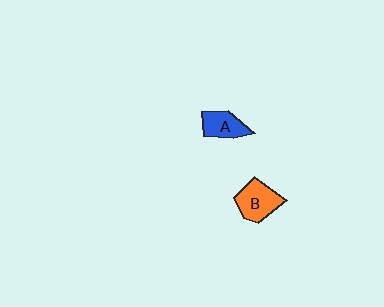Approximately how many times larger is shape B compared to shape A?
Approximately 1.3 times.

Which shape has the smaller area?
Shape A (blue).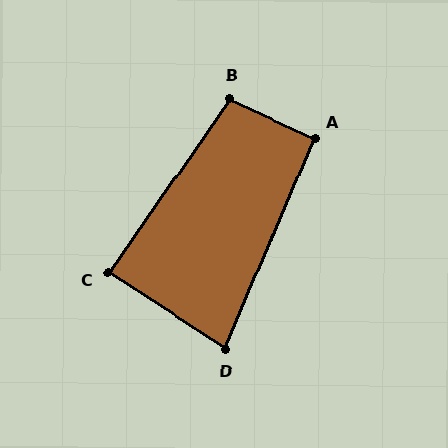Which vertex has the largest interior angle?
B, at approximately 100 degrees.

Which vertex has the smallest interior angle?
D, at approximately 80 degrees.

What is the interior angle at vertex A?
Approximately 92 degrees (approximately right).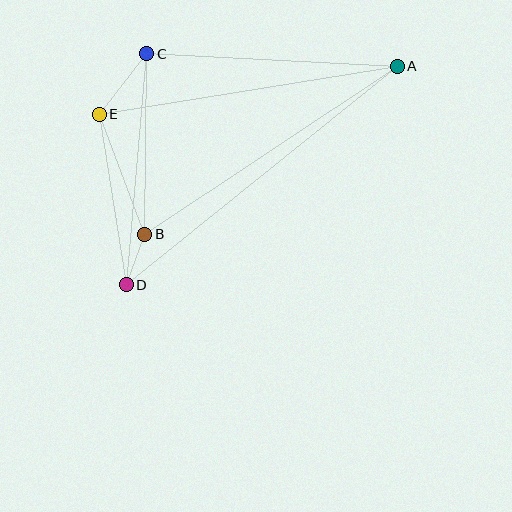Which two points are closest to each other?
Points B and D are closest to each other.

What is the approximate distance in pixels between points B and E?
The distance between B and E is approximately 128 pixels.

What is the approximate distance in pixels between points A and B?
The distance between A and B is approximately 303 pixels.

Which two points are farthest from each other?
Points A and D are farthest from each other.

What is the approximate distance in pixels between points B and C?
The distance between B and C is approximately 181 pixels.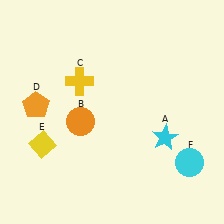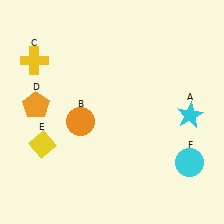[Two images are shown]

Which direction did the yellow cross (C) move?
The yellow cross (C) moved left.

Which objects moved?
The objects that moved are: the cyan star (A), the yellow cross (C).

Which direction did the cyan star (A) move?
The cyan star (A) moved right.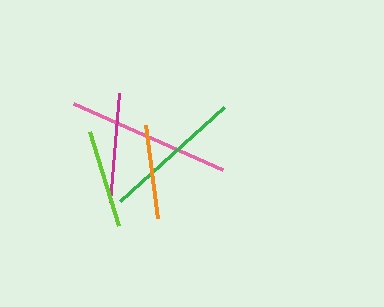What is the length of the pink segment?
The pink segment is approximately 162 pixels long.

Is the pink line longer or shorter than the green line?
The pink line is longer than the green line.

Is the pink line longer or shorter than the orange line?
The pink line is longer than the orange line.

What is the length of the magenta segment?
The magenta segment is approximately 110 pixels long.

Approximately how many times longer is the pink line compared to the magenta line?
The pink line is approximately 1.5 times the length of the magenta line.